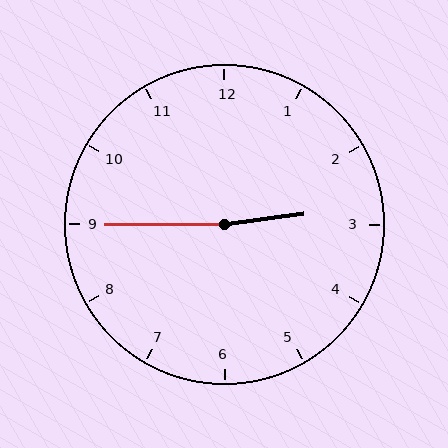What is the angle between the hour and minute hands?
Approximately 172 degrees.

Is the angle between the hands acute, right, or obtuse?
It is obtuse.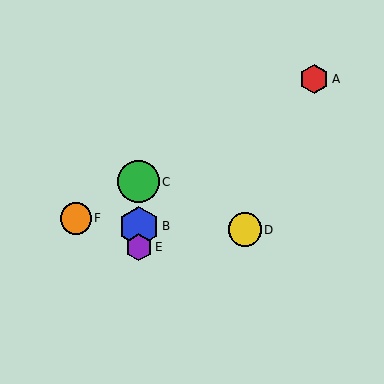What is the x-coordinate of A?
Object A is at x≈314.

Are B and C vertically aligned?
Yes, both are at x≈139.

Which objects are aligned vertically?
Objects B, C, E are aligned vertically.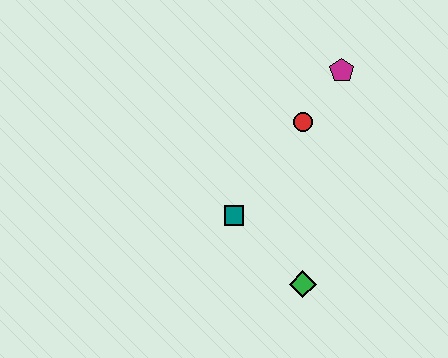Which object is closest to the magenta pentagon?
The red circle is closest to the magenta pentagon.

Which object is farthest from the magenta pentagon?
The green diamond is farthest from the magenta pentagon.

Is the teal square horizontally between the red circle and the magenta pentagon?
No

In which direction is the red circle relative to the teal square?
The red circle is above the teal square.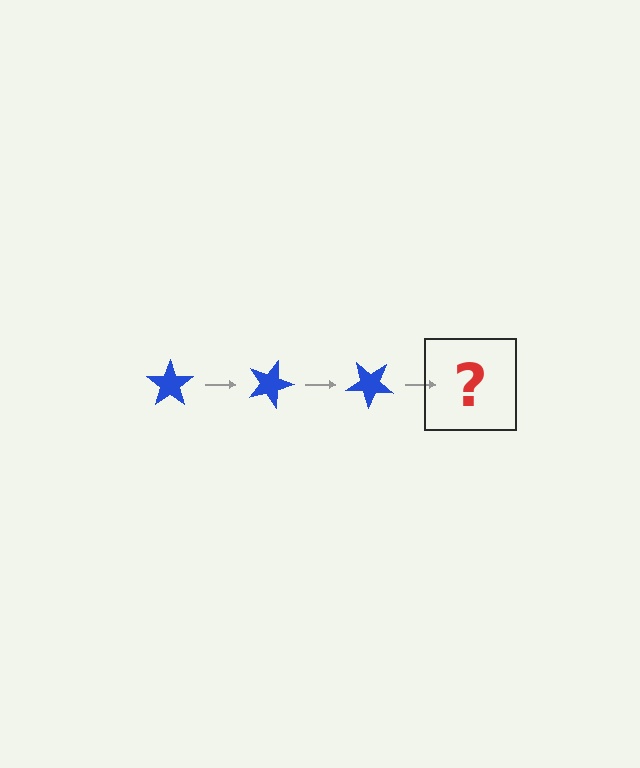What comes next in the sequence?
The next element should be a blue star rotated 60 degrees.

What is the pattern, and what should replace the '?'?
The pattern is that the star rotates 20 degrees each step. The '?' should be a blue star rotated 60 degrees.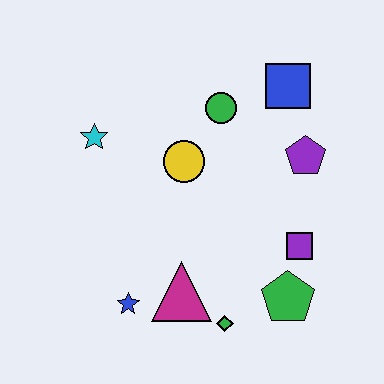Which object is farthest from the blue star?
The blue square is farthest from the blue star.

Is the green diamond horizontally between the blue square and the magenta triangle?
Yes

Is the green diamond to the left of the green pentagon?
Yes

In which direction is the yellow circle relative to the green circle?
The yellow circle is below the green circle.